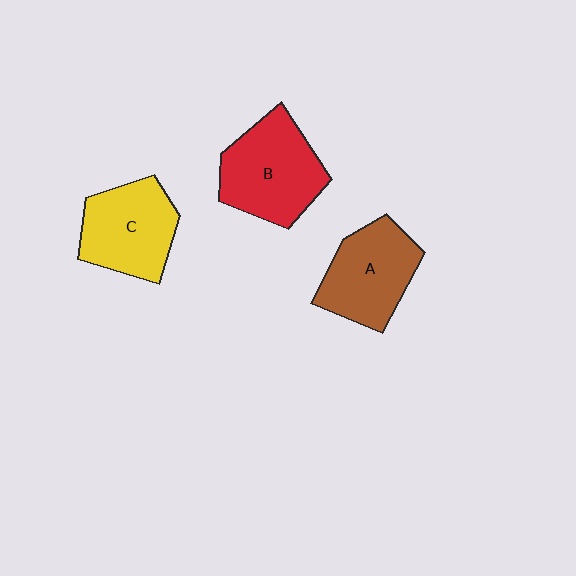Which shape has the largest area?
Shape B (red).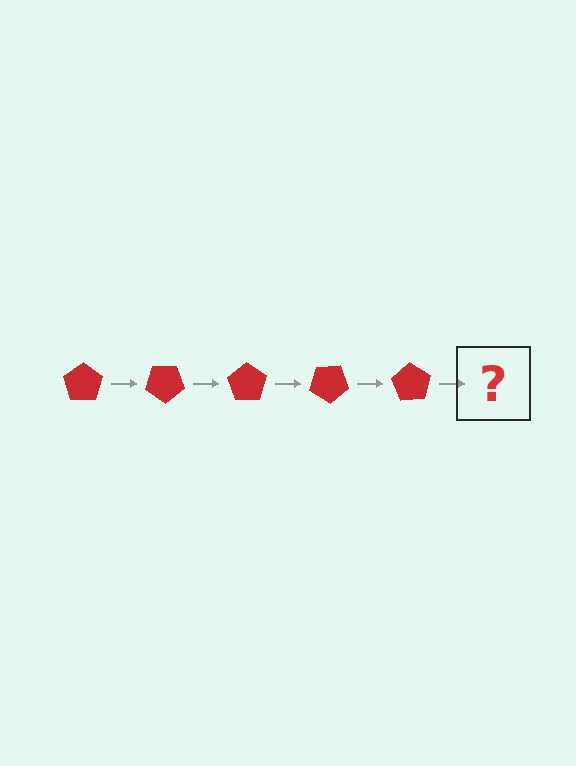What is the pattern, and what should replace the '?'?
The pattern is that the pentagon rotates 35 degrees each step. The '?' should be a red pentagon rotated 175 degrees.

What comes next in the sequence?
The next element should be a red pentagon rotated 175 degrees.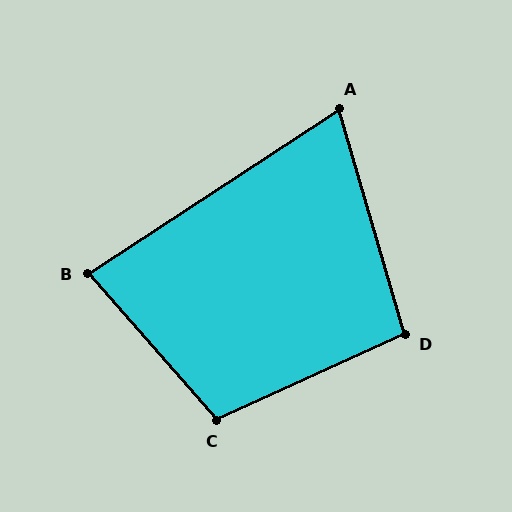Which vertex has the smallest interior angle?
A, at approximately 73 degrees.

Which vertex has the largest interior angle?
C, at approximately 107 degrees.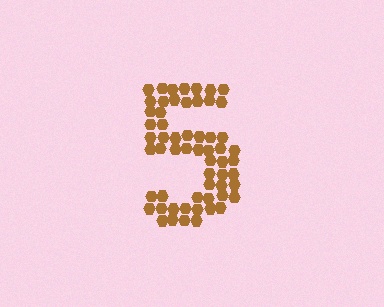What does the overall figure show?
The overall figure shows the digit 5.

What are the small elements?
The small elements are hexagons.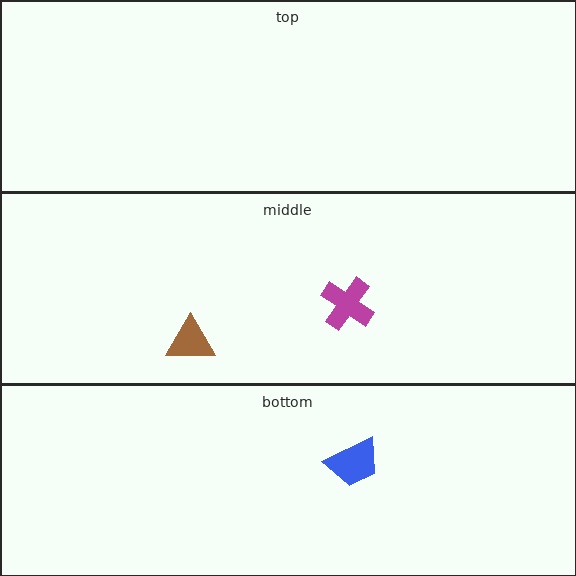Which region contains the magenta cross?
The middle region.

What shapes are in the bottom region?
The blue trapezoid.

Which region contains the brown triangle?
The middle region.